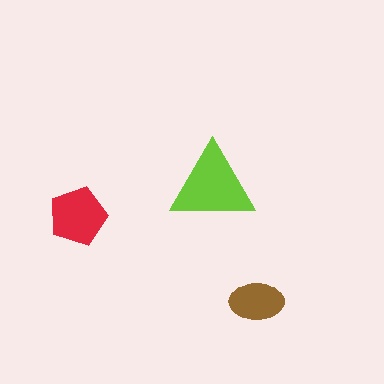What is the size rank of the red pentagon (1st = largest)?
2nd.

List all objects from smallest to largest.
The brown ellipse, the red pentagon, the lime triangle.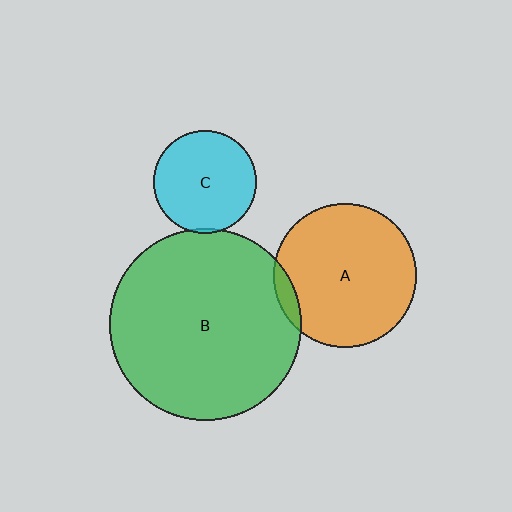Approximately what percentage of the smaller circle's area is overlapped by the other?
Approximately 5%.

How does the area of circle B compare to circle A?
Approximately 1.8 times.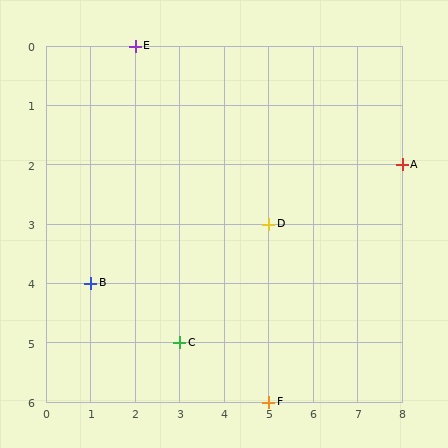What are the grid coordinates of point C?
Point C is at grid coordinates (3, 5).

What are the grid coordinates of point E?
Point E is at grid coordinates (2, 0).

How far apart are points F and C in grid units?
Points F and C are 2 columns and 1 row apart (about 2.2 grid units diagonally).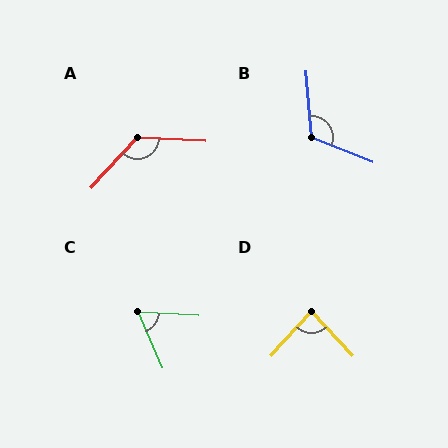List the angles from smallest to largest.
C (64°), D (85°), B (116°), A (130°).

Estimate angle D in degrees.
Approximately 85 degrees.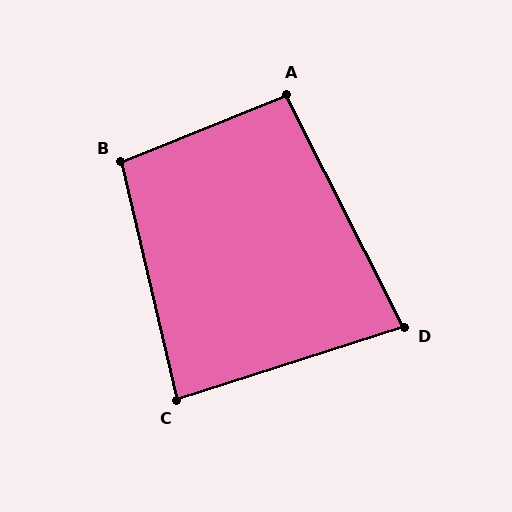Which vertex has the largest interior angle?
B, at approximately 99 degrees.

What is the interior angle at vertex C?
Approximately 86 degrees (approximately right).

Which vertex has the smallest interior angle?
D, at approximately 81 degrees.